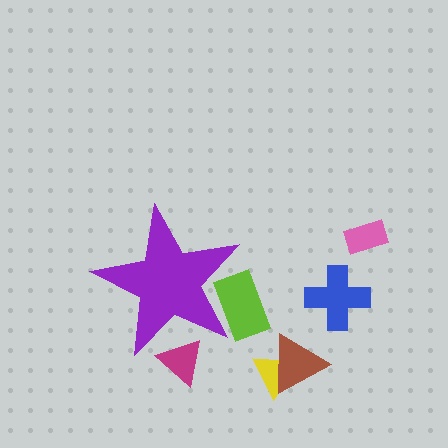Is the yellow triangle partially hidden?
No, the yellow triangle is fully visible.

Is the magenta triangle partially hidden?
Yes, the magenta triangle is partially hidden behind the purple star.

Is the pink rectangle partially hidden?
No, the pink rectangle is fully visible.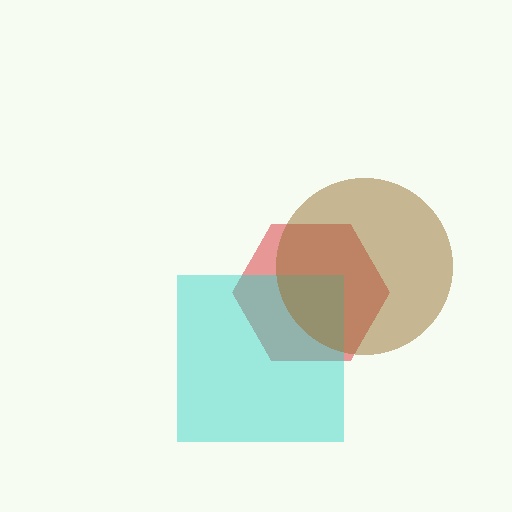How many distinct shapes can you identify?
There are 3 distinct shapes: a red hexagon, a cyan square, a brown circle.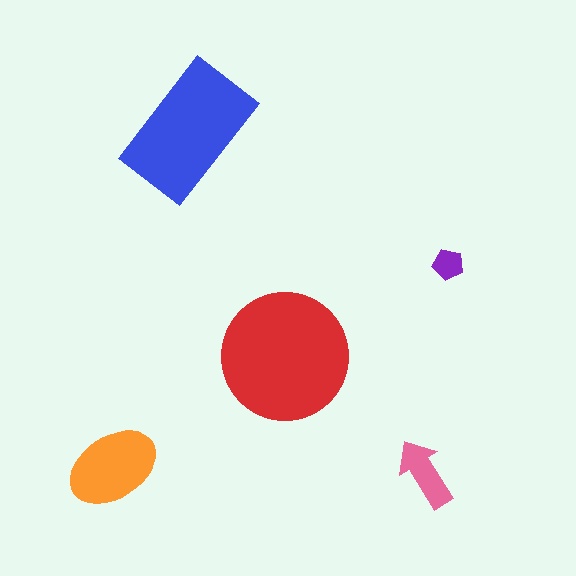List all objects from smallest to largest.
The purple pentagon, the pink arrow, the orange ellipse, the blue rectangle, the red circle.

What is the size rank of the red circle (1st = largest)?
1st.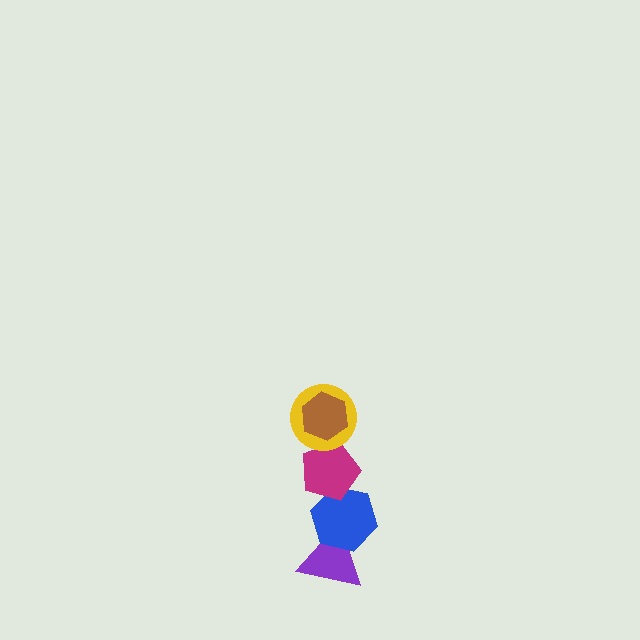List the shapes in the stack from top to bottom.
From top to bottom: the brown hexagon, the yellow circle, the magenta pentagon, the blue hexagon, the purple triangle.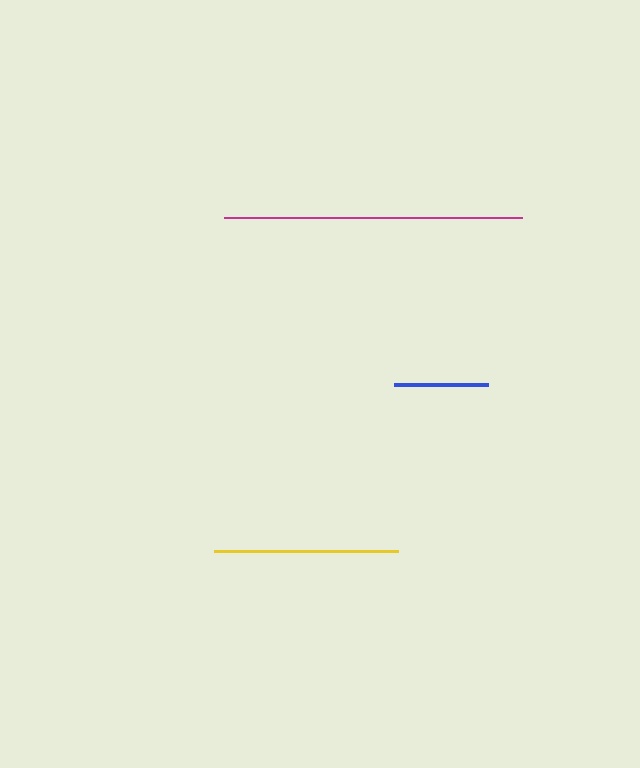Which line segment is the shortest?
The blue line is the shortest at approximately 95 pixels.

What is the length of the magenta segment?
The magenta segment is approximately 299 pixels long.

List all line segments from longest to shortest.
From longest to shortest: magenta, yellow, blue.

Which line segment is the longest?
The magenta line is the longest at approximately 299 pixels.